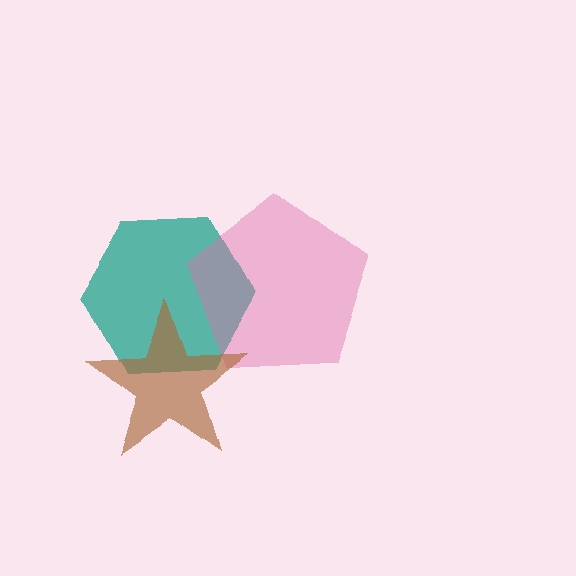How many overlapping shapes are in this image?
There are 3 overlapping shapes in the image.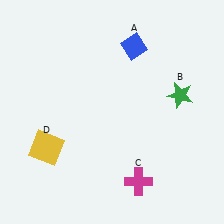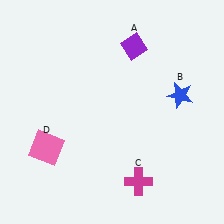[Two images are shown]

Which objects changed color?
A changed from blue to purple. B changed from green to blue. D changed from yellow to pink.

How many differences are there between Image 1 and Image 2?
There are 3 differences between the two images.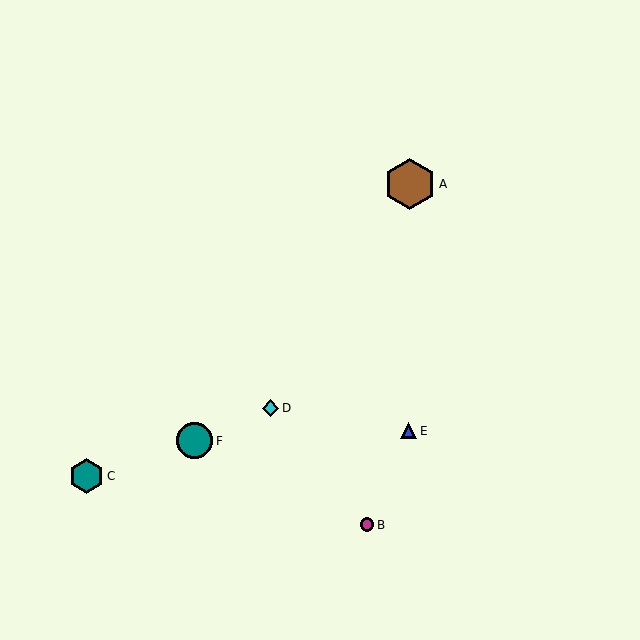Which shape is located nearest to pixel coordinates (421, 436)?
The blue triangle (labeled E) at (409, 431) is nearest to that location.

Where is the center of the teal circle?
The center of the teal circle is at (195, 441).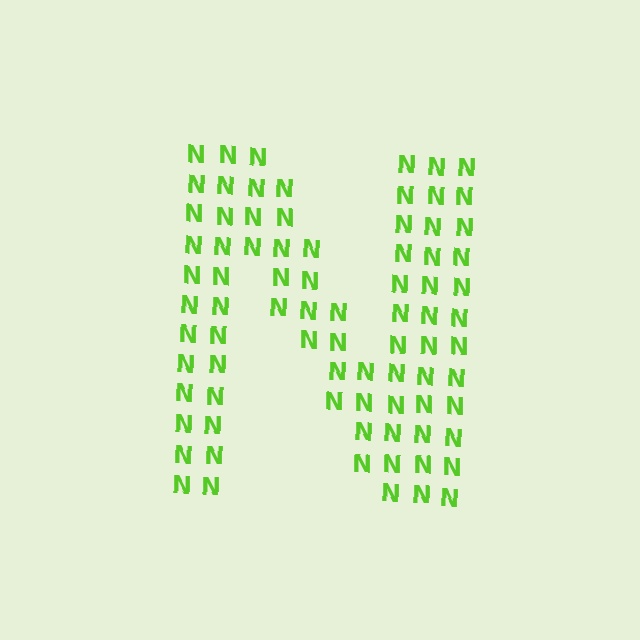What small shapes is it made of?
It is made of small letter N's.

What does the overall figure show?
The overall figure shows the letter N.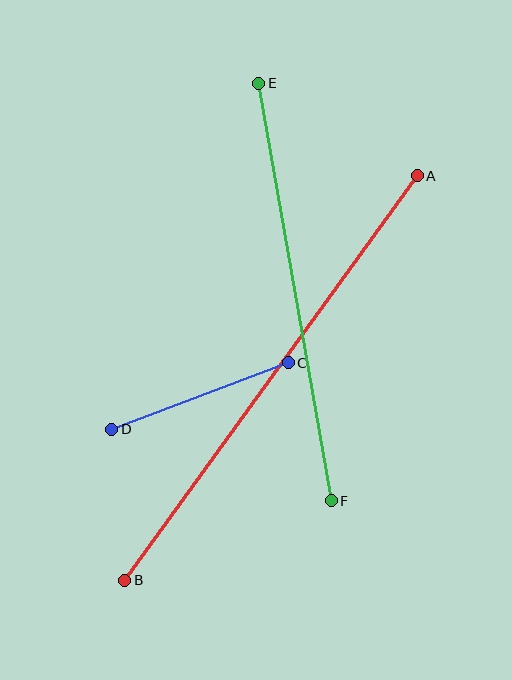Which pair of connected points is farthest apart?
Points A and B are farthest apart.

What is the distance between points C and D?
The distance is approximately 188 pixels.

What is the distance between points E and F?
The distance is approximately 424 pixels.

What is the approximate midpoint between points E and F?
The midpoint is at approximately (295, 292) pixels.